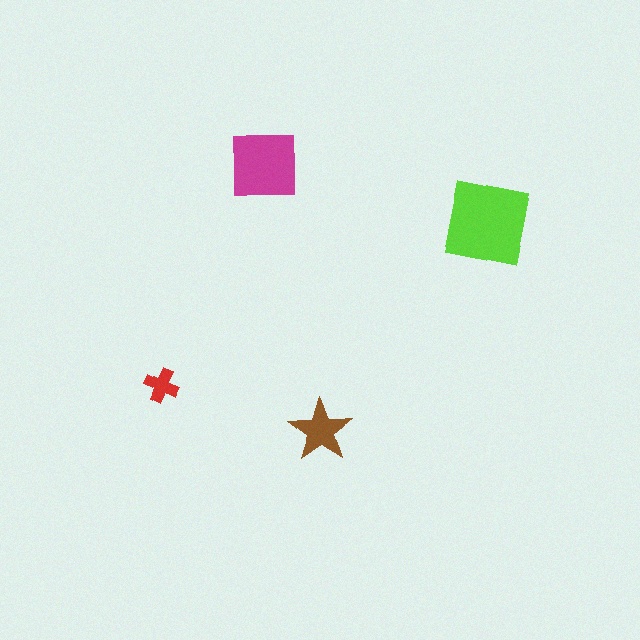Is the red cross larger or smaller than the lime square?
Smaller.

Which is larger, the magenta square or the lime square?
The lime square.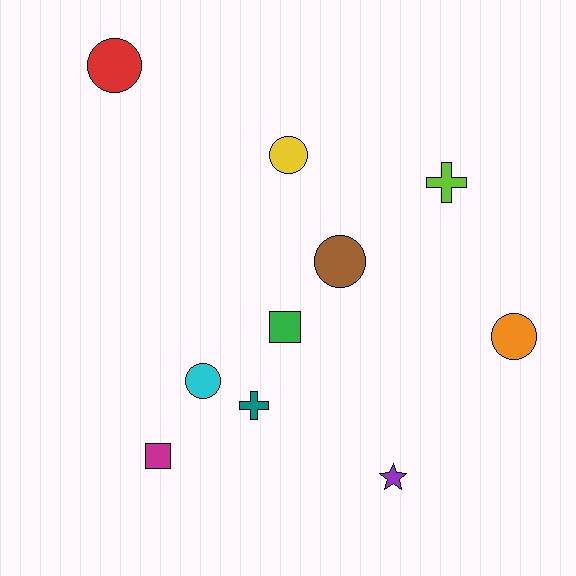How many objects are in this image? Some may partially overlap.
There are 10 objects.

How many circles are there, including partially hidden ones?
There are 5 circles.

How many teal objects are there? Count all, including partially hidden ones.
There is 1 teal object.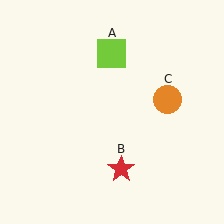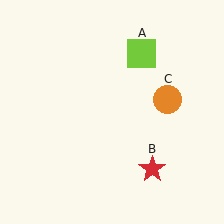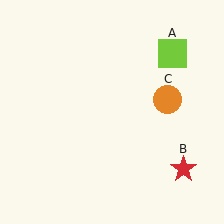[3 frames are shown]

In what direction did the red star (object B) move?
The red star (object B) moved right.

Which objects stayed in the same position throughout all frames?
Orange circle (object C) remained stationary.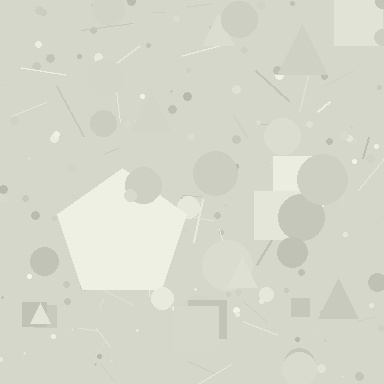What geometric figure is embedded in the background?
A pentagon is embedded in the background.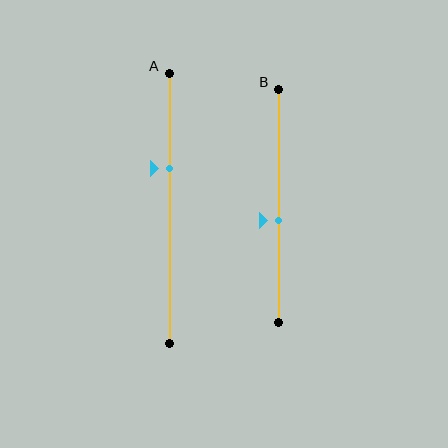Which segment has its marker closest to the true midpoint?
Segment B has its marker closest to the true midpoint.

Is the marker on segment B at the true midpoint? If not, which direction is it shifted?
No, the marker on segment B is shifted downward by about 6% of the segment length.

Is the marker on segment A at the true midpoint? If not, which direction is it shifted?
No, the marker on segment A is shifted upward by about 15% of the segment length.